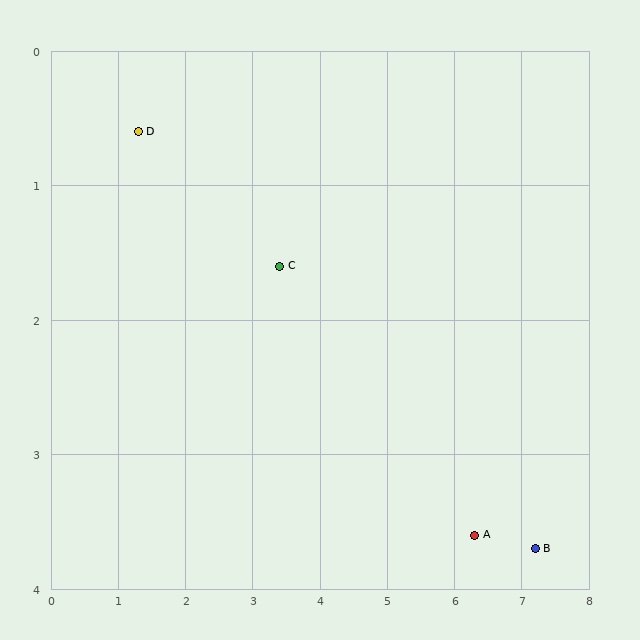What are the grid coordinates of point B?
Point B is at approximately (7.2, 3.7).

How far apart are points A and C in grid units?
Points A and C are about 3.5 grid units apart.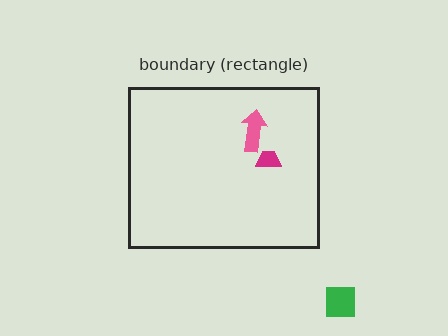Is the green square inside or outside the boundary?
Outside.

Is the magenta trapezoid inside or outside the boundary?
Inside.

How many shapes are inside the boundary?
2 inside, 1 outside.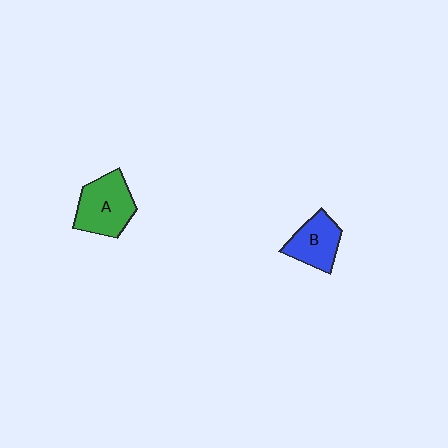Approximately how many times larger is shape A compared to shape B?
Approximately 1.3 times.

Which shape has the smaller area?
Shape B (blue).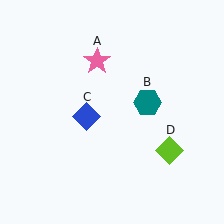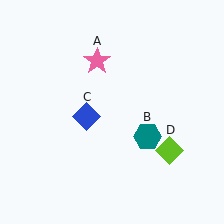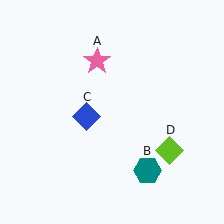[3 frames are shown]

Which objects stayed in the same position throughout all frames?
Pink star (object A) and blue diamond (object C) and lime diamond (object D) remained stationary.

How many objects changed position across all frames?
1 object changed position: teal hexagon (object B).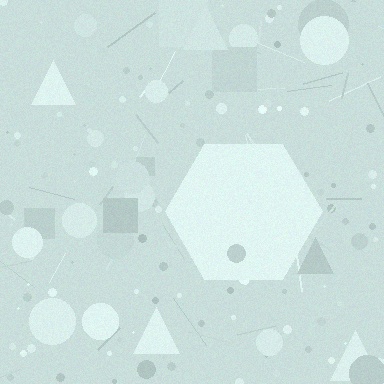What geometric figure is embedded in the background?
A hexagon is embedded in the background.